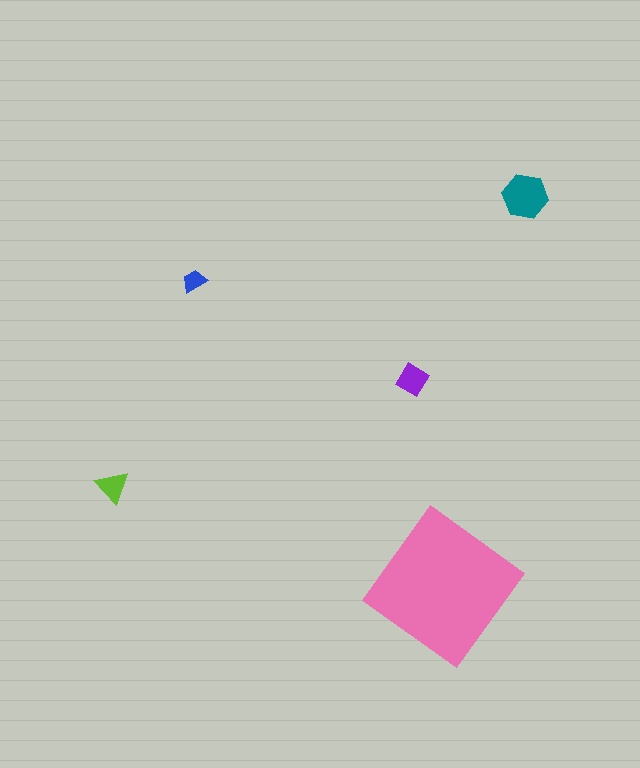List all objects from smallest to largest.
The blue trapezoid, the lime triangle, the purple diamond, the teal hexagon, the pink diamond.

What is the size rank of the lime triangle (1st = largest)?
4th.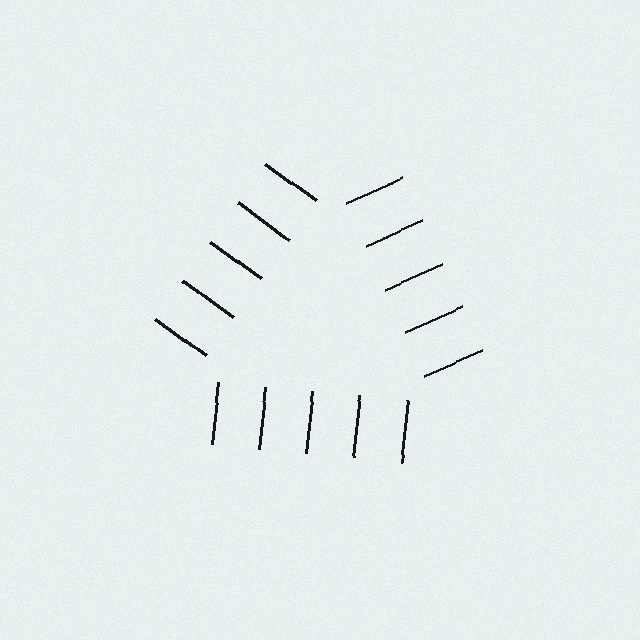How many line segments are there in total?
15 — 5 along each of the 3 edges.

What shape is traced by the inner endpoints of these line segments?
An illusory triangle — the line segments terminate on its edges but no continuous stroke is drawn.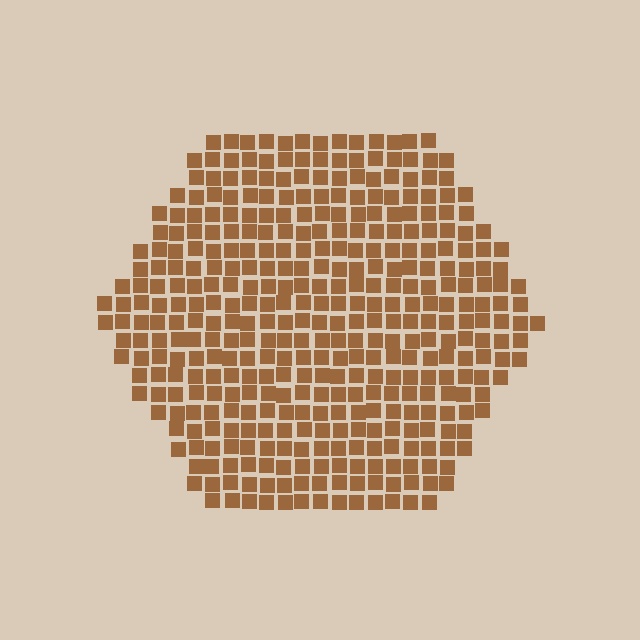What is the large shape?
The large shape is a hexagon.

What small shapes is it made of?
It is made of small squares.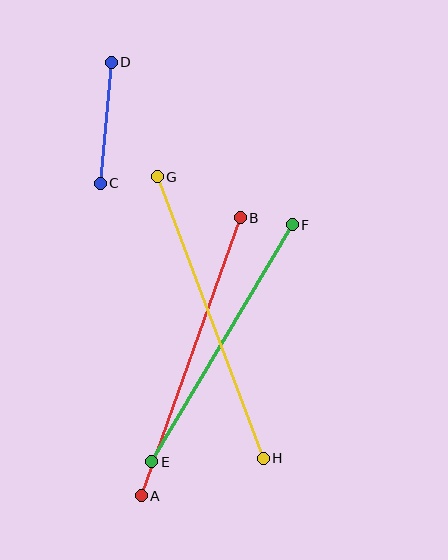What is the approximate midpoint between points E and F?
The midpoint is at approximately (222, 343) pixels.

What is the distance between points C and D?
The distance is approximately 121 pixels.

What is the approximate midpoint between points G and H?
The midpoint is at approximately (210, 317) pixels.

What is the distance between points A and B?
The distance is approximately 295 pixels.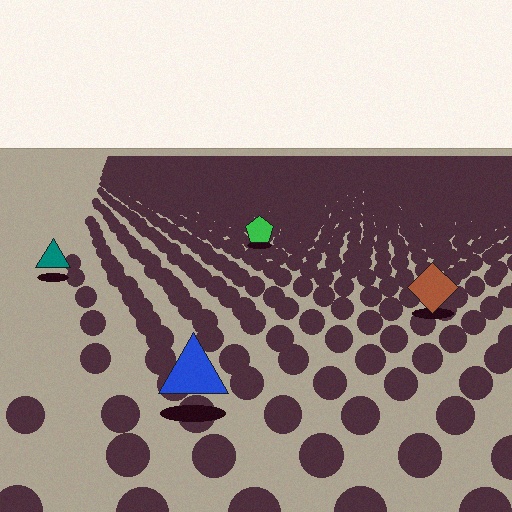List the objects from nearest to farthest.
From nearest to farthest: the blue triangle, the brown diamond, the teal triangle, the green pentagon.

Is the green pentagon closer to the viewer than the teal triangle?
No. The teal triangle is closer — you can tell from the texture gradient: the ground texture is coarser near it.